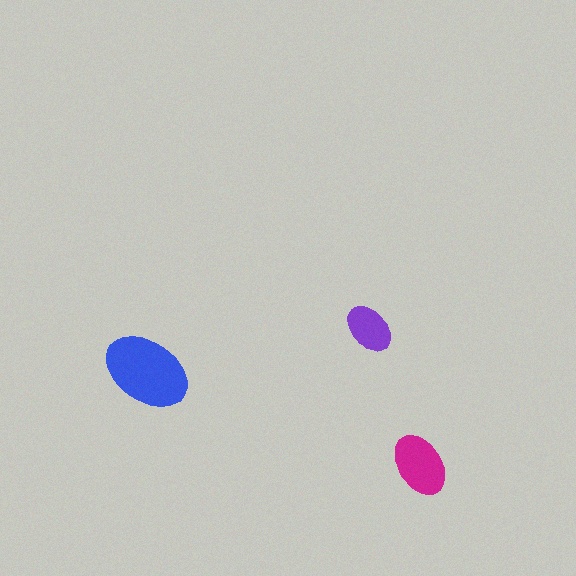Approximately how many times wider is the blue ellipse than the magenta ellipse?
About 1.5 times wider.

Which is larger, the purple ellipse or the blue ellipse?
The blue one.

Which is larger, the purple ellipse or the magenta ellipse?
The magenta one.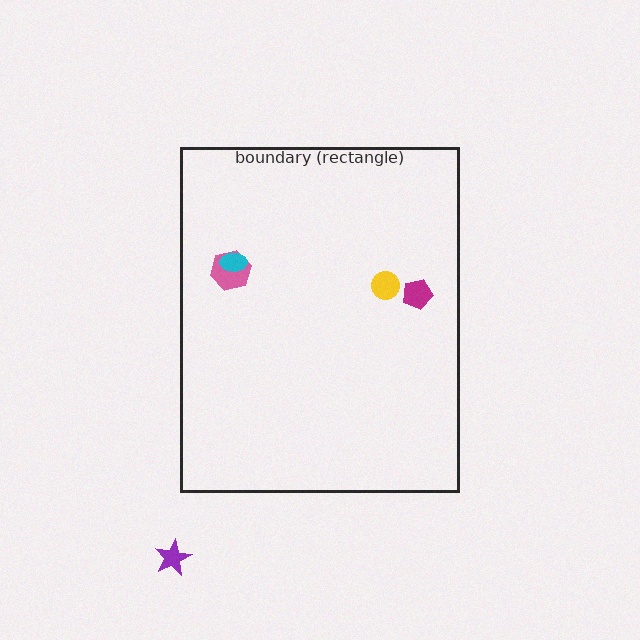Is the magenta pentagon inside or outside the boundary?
Inside.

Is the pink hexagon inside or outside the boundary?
Inside.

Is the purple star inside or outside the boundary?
Outside.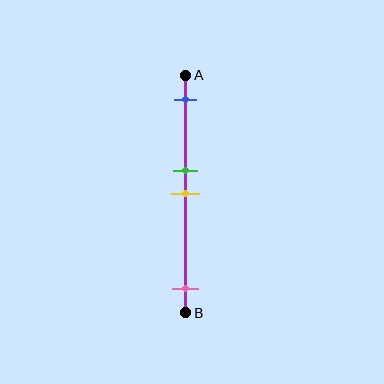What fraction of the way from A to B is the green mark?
The green mark is approximately 40% (0.4) of the way from A to B.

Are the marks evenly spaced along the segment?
No, the marks are not evenly spaced.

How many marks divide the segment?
There are 4 marks dividing the segment.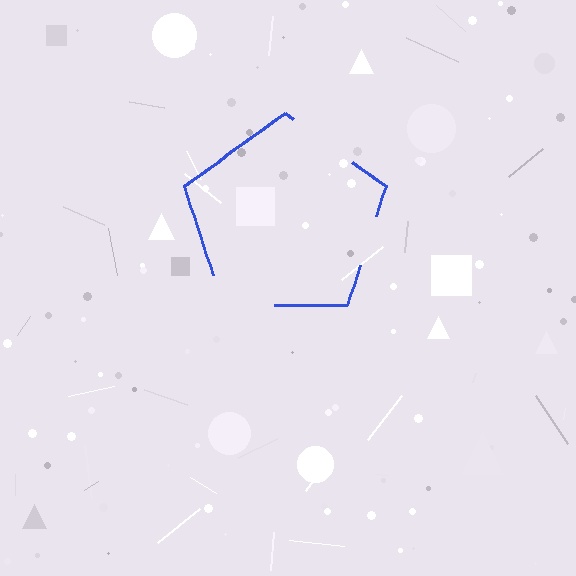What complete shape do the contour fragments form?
The contour fragments form a pentagon.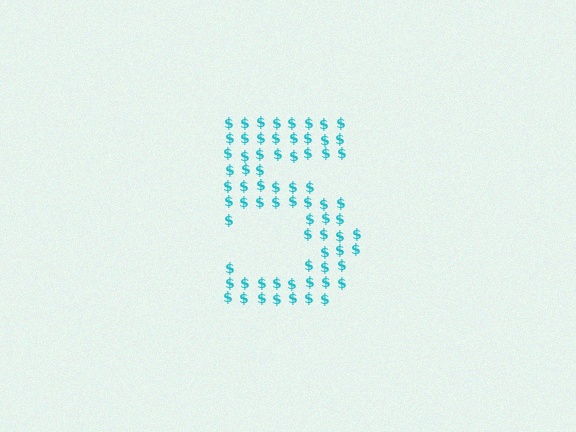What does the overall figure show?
The overall figure shows the digit 5.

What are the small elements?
The small elements are dollar signs.